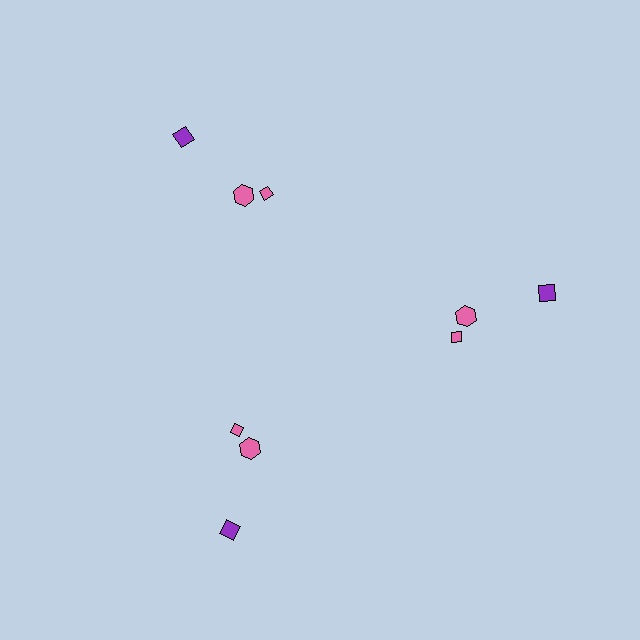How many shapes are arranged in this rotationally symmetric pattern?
There are 9 shapes, arranged in 3 groups of 3.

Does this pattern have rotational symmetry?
Yes, this pattern has 3-fold rotational symmetry. It looks the same after rotating 120 degrees around the center.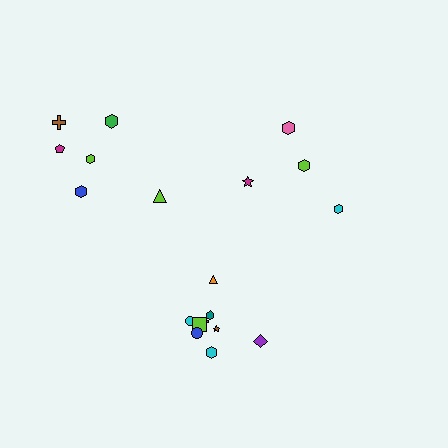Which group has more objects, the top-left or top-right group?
The top-left group.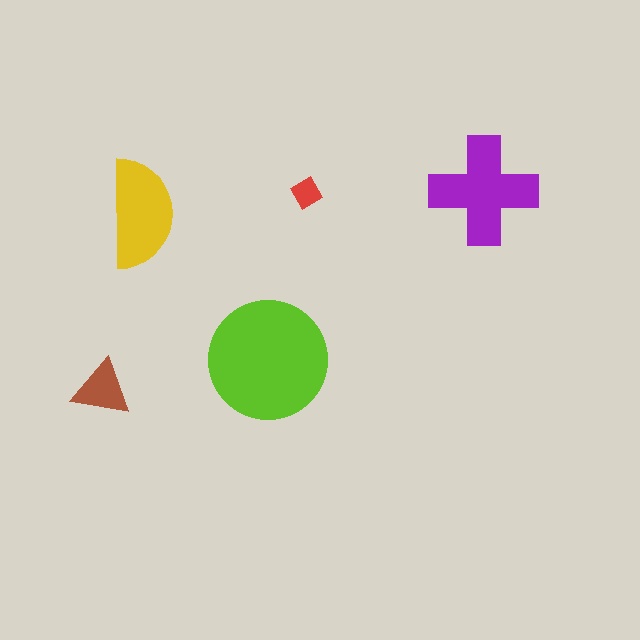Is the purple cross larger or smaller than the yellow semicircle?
Larger.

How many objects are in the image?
There are 5 objects in the image.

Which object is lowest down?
The brown triangle is bottommost.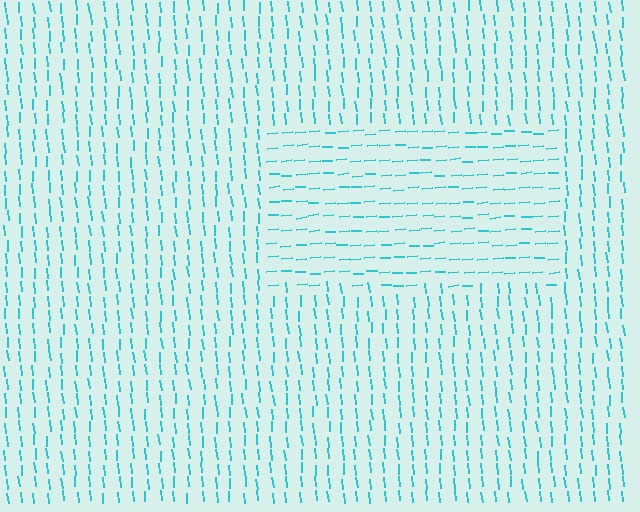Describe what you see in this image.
The image is filled with small cyan line segments. A rectangle region in the image has lines oriented differently from the surrounding lines, creating a visible texture boundary.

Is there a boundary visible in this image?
Yes, there is a texture boundary formed by a change in line orientation.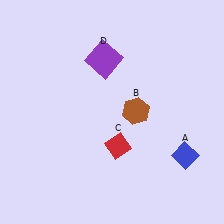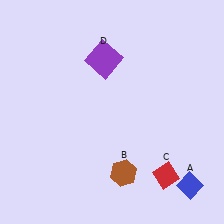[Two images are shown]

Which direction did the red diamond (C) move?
The red diamond (C) moved right.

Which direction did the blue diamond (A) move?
The blue diamond (A) moved down.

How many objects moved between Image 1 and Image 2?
3 objects moved between the two images.